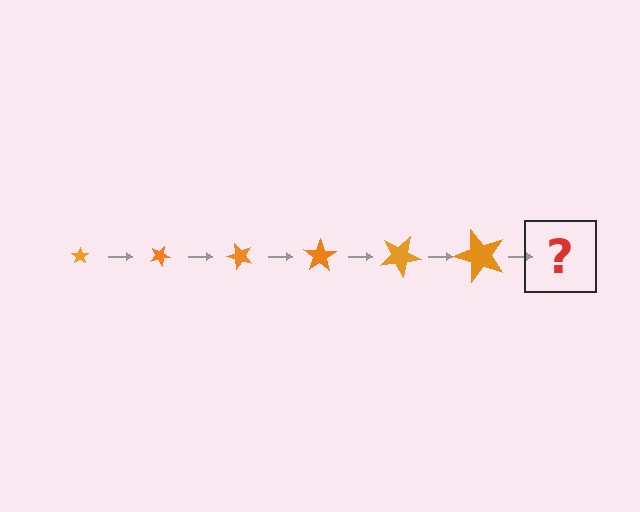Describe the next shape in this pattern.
It should be a star, larger than the previous one and rotated 150 degrees from the start.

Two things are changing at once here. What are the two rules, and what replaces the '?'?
The two rules are that the star grows larger each step and it rotates 25 degrees each step. The '?' should be a star, larger than the previous one and rotated 150 degrees from the start.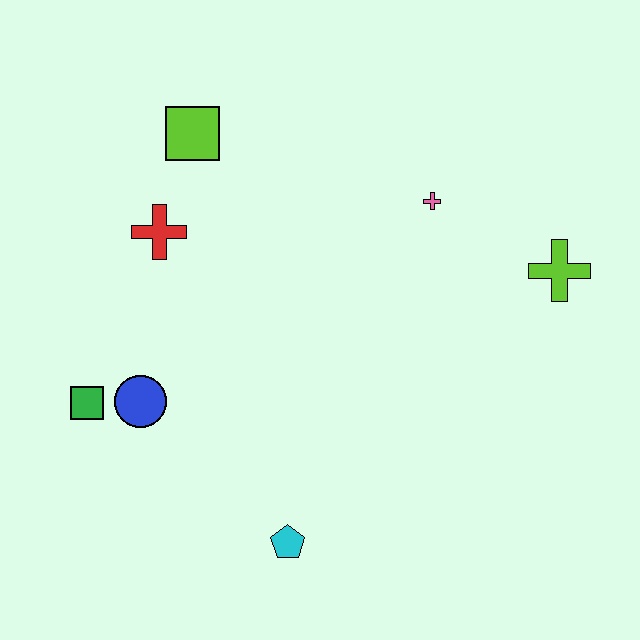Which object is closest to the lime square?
The red cross is closest to the lime square.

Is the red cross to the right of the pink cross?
No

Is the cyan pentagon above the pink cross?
No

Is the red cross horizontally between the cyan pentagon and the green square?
Yes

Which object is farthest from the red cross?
The lime cross is farthest from the red cross.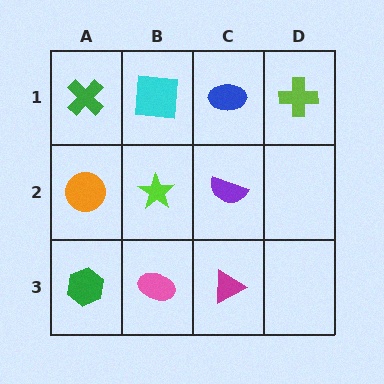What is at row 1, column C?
A blue ellipse.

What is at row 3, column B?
A pink ellipse.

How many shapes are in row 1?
4 shapes.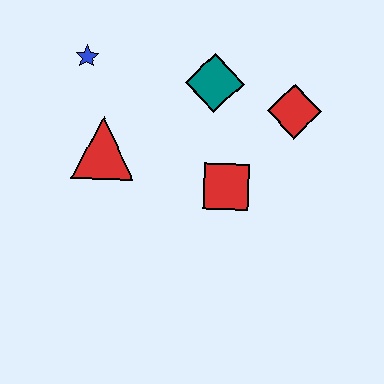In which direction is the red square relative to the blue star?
The red square is to the right of the blue star.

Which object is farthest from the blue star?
The red diamond is farthest from the blue star.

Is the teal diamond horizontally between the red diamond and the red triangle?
Yes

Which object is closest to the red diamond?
The teal diamond is closest to the red diamond.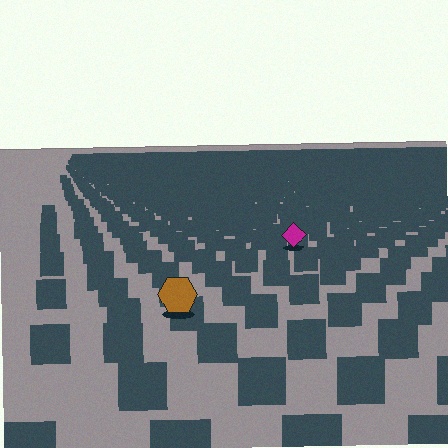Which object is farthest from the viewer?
The magenta diamond is farthest from the viewer. It appears smaller and the ground texture around it is denser.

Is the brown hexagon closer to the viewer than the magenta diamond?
Yes. The brown hexagon is closer — you can tell from the texture gradient: the ground texture is coarser near it.